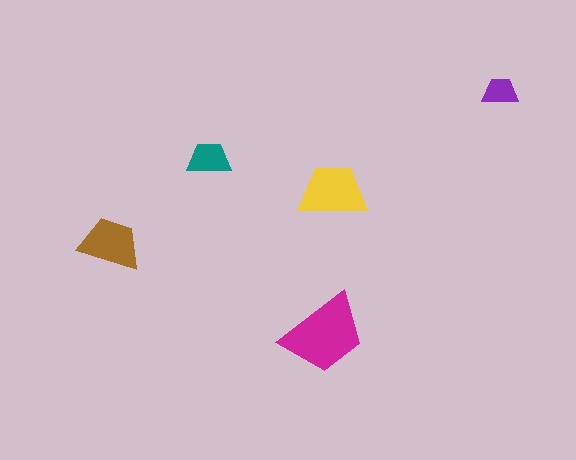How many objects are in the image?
There are 5 objects in the image.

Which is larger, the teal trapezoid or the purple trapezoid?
The teal one.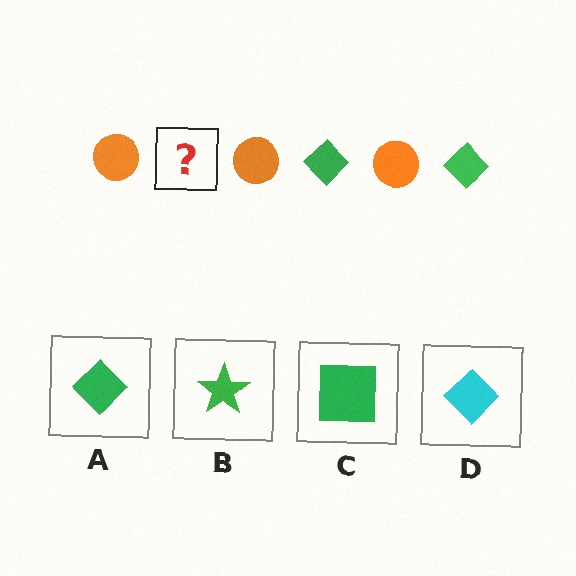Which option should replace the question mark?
Option A.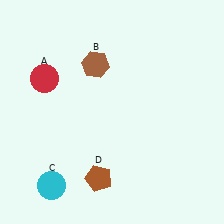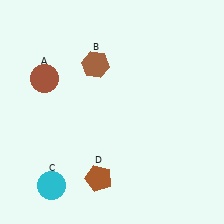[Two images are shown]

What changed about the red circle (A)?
In Image 1, A is red. In Image 2, it changed to brown.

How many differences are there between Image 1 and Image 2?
There is 1 difference between the two images.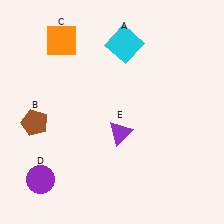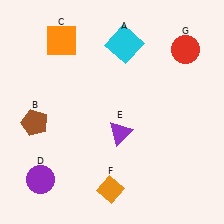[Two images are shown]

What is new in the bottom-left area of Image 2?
An orange diamond (F) was added in the bottom-left area of Image 2.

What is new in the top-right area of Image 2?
A red circle (G) was added in the top-right area of Image 2.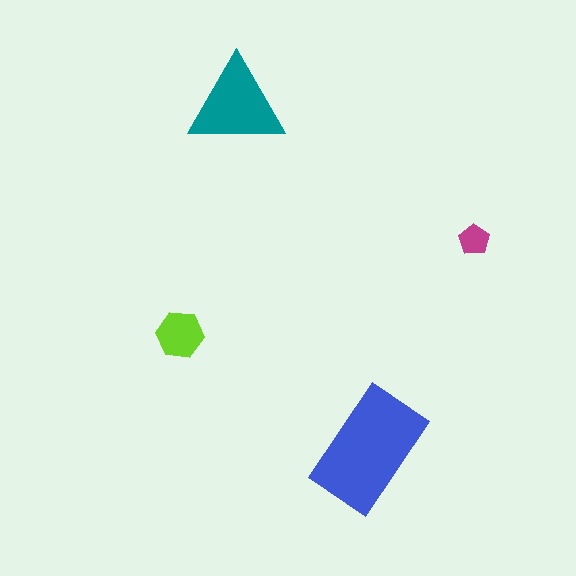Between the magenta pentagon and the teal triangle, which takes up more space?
The teal triangle.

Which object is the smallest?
The magenta pentagon.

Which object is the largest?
The blue rectangle.